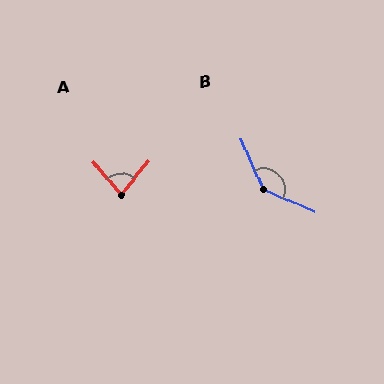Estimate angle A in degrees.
Approximately 79 degrees.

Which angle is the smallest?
A, at approximately 79 degrees.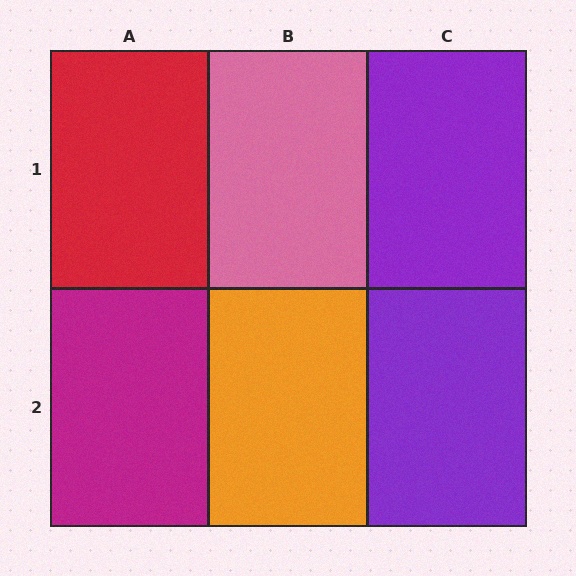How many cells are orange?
1 cell is orange.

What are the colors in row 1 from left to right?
Red, pink, purple.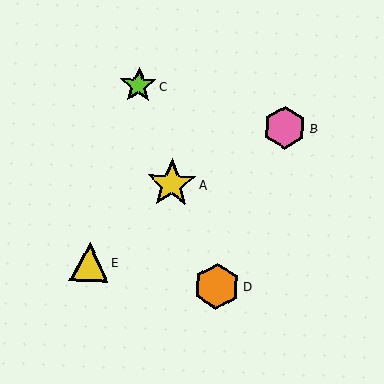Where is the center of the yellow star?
The center of the yellow star is at (171, 184).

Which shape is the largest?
The yellow star (labeled A) is the largest.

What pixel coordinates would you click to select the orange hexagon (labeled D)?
Click at (217, 286) to select the orange hexagon D.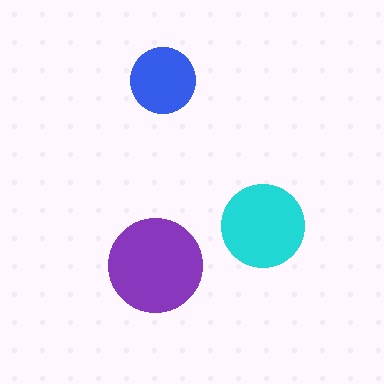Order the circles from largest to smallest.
the purple one, the cyan one, the blue one.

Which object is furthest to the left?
The purple circle is leftmost.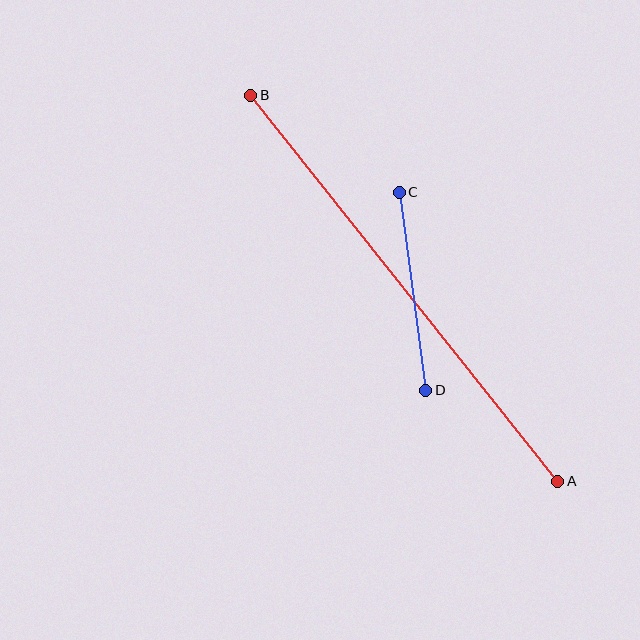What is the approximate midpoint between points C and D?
The midpoint is at approximately (413, 291) pixels.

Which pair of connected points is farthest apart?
Points A and B are farthest apart.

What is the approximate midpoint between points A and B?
The midpoint is at approximately (404, 288) pixels.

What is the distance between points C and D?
The distance is approximately 200 pixels.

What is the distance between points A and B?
The distance is approximately 493 pixels.